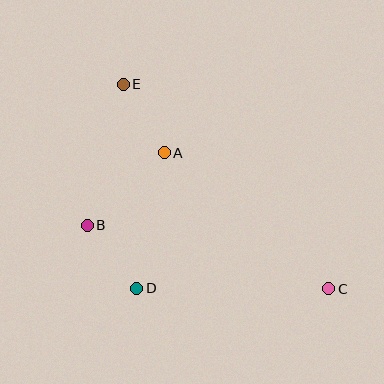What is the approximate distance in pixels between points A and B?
The distance between A and B is approximately 106 pixels.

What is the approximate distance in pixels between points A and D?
The distance between A and D is approximately 138 pixels.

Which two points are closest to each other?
Points A and E are closest to each other.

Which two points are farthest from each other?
Points C and E are farthest from each other.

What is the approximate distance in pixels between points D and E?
The distance between D and E is approximately 204 pixels.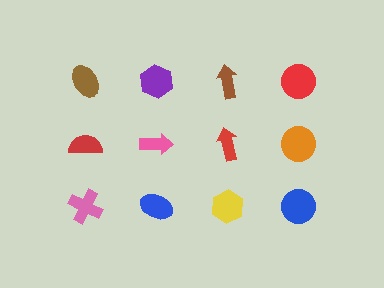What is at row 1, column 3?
A brown arrow.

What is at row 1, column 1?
A brown ellipse.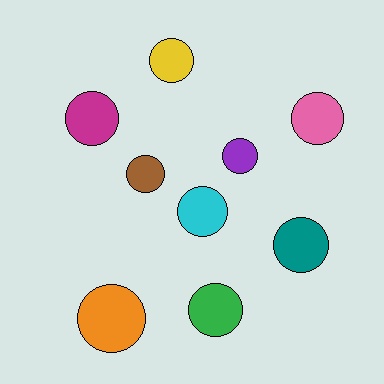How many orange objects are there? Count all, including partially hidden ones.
There is 1 orange object.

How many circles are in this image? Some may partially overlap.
There are 9 circles.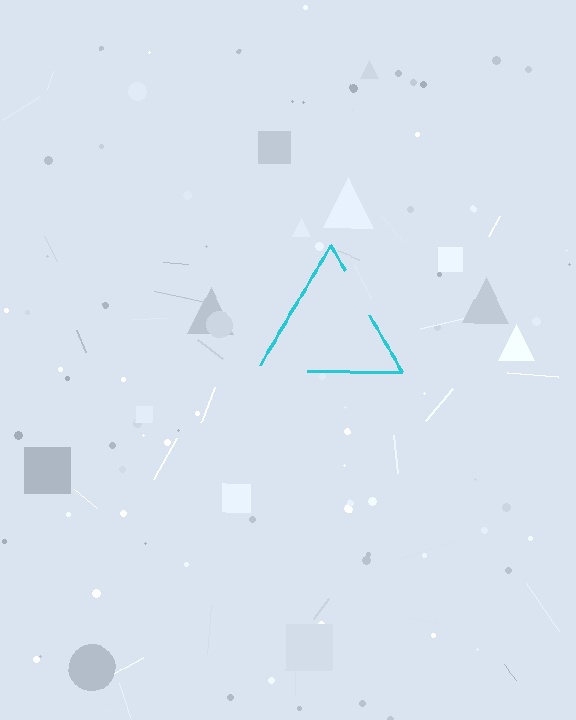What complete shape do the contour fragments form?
The contour fragments form a triangle.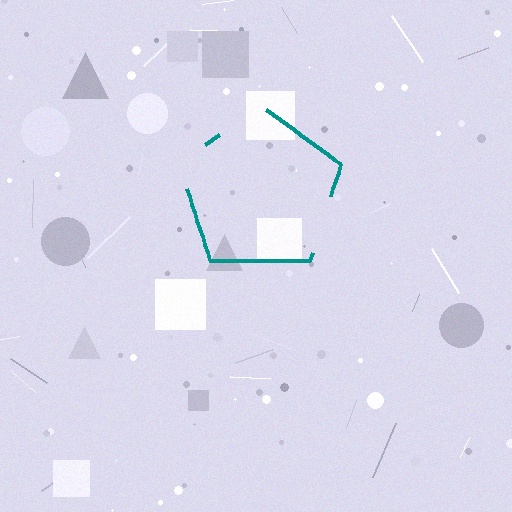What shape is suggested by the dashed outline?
The dashed outline suggests a pentagon.